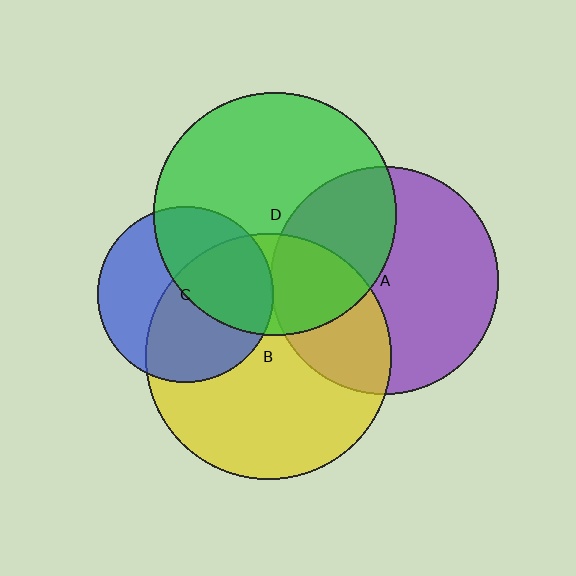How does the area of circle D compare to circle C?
Approximately 1.9 times.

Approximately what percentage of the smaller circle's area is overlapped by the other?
Approximately 30%.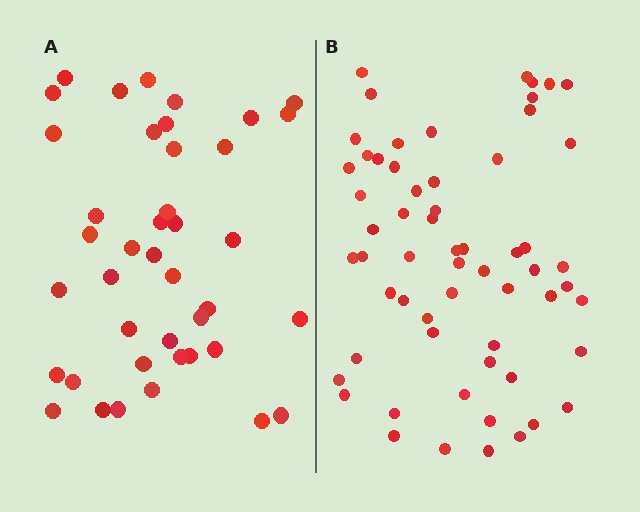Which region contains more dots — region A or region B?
Region B (the right region) has more dots.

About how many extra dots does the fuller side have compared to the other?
Region B has approximately 20 more dots than region A.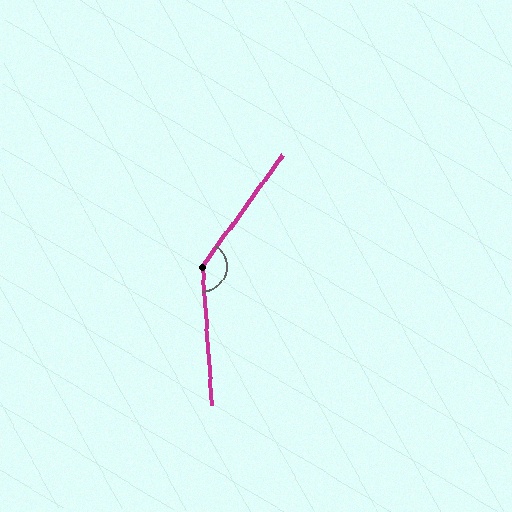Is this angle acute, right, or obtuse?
It is obtuse.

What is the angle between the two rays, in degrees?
Approximately 140 degrees.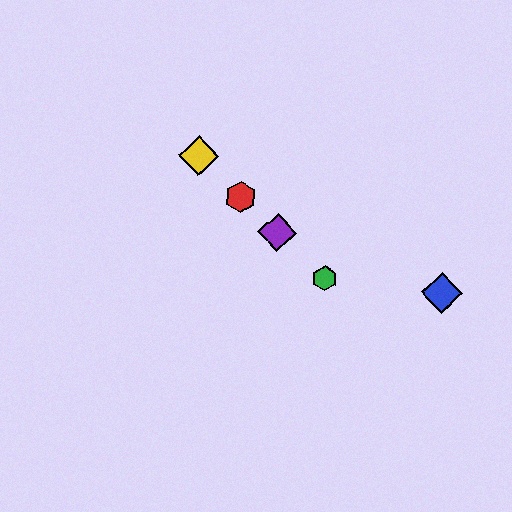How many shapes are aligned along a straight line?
4 shapes (the red hexagon, the green hexagon, the yellow diamond, the purple diamond) are aligned along a straight line.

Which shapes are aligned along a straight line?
The red hexagon, the green hexagon, the yellow diamond, the purple diamond are aligned along a straight line.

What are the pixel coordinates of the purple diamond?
The purple diamond is at (277, 232).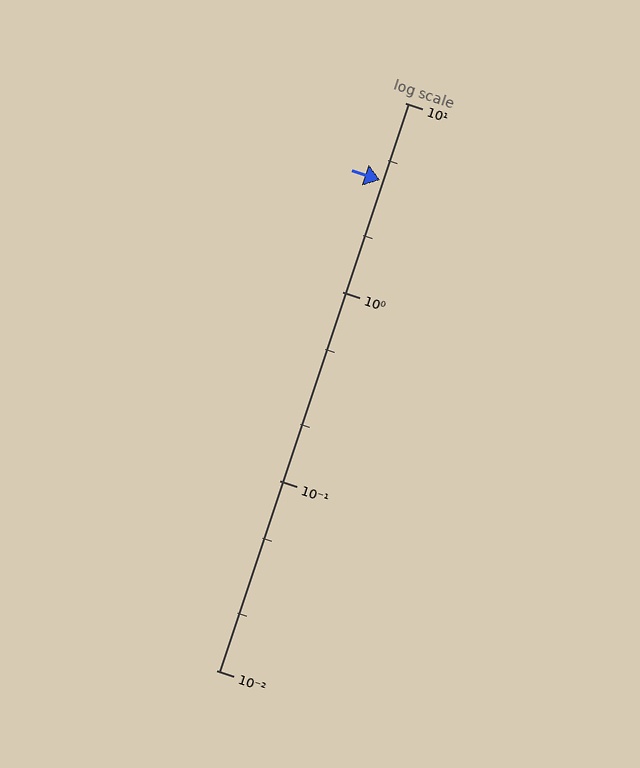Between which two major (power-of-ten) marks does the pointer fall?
The pointer is between 1 and 10.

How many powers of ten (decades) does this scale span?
The scale spans 3 decades, from 0.01 to 10.